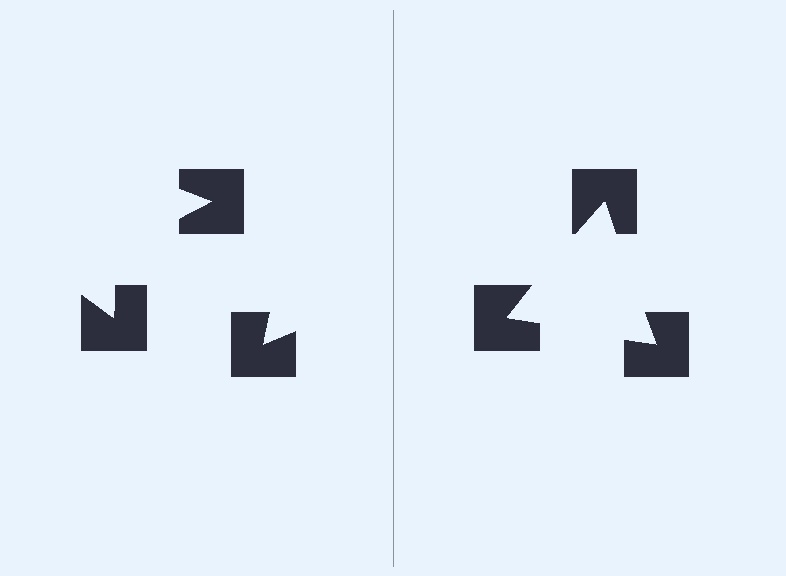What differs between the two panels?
The notched squares are positioned identically on both sides; only the wedge orientations differ. On the right they align to a triangle; on the left they are misaligned.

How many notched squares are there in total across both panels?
6 — 3 on each side.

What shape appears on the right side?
An illusory triangle.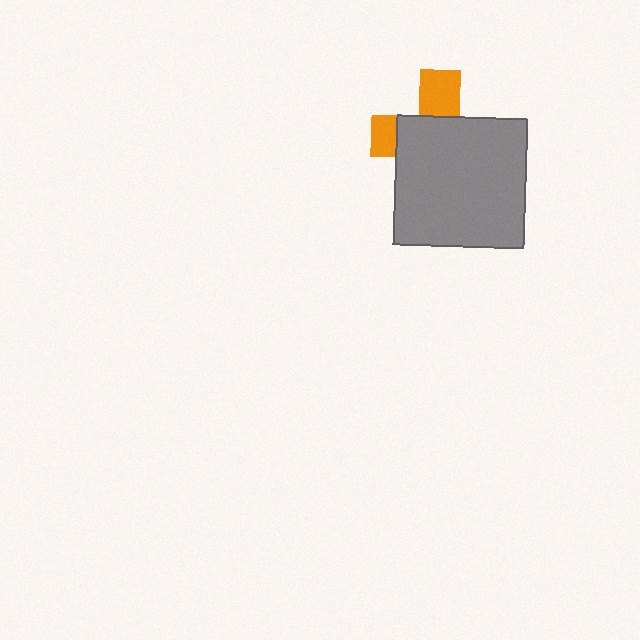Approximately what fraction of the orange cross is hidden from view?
Roughly 70% of the orange cross is hidden behind the gray square.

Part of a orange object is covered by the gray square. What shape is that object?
It is a cross.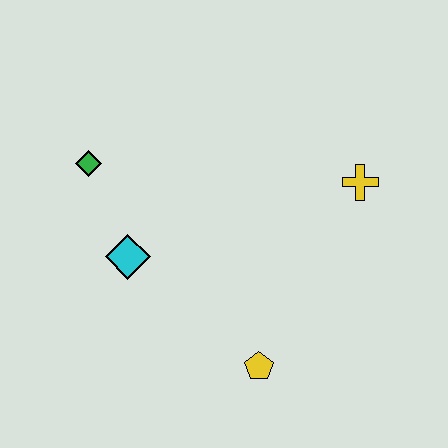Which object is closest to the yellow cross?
The yellow pentagon is closest to the yellow cross.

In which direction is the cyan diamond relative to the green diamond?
The cyan diamond is below the green diamond.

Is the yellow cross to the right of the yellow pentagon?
Yes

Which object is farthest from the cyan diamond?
The yellow cross is farthest from the cyan diamond.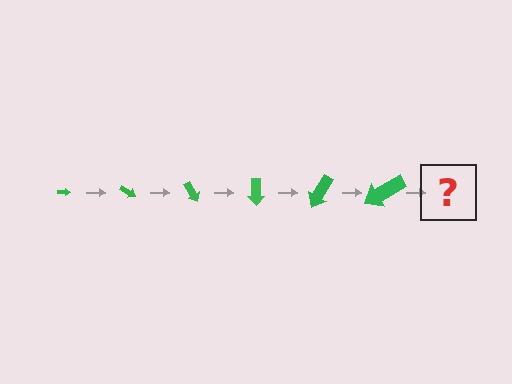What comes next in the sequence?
The next element should be an arrow, larger than the previous one and rotated 180 degrees from the start.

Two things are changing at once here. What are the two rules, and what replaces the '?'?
The two rules are that the arrow grows larger each step and it rotates 30 degrees each step. The '?' should be an arrow, larger than the previous one and rotated 180 degrees from the start.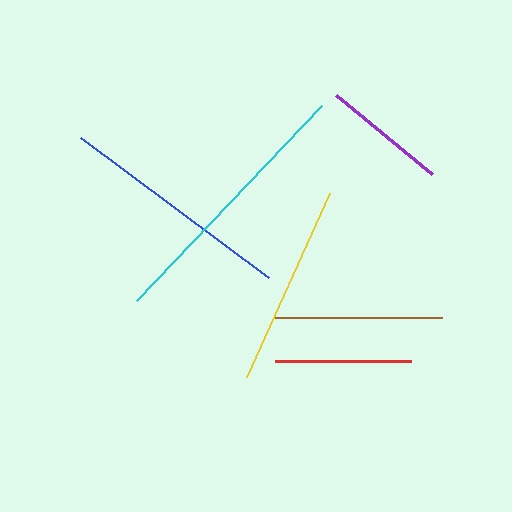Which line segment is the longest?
The cyan line is the longest at approximately 268 pixels.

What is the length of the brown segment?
The brown segment is approximately 166 pixels long.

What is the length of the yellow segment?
The yellow segment is approximately 201 pixels long.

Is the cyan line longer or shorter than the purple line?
The cyan line is longer than the purple line.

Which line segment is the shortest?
The purple line is the shortest at approximately 124 pixels.